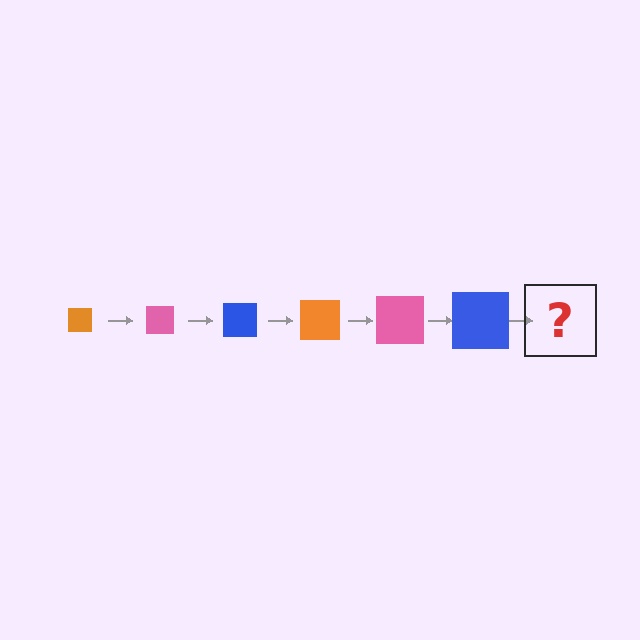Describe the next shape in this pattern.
It should be an orange square, larger than the previous one.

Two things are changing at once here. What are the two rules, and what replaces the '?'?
The two rules are that the square grows larger each step and the color cycles through orange, pink, and blue. The '?' should be an orange square, larger than the previous one.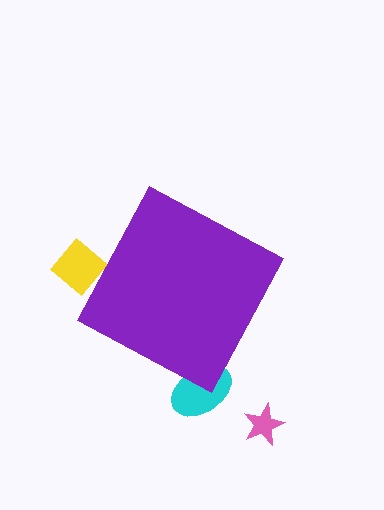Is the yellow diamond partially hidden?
Yes, the yellow diamond is partially hidden behind the purple diamond.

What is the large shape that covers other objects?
A purple diamond.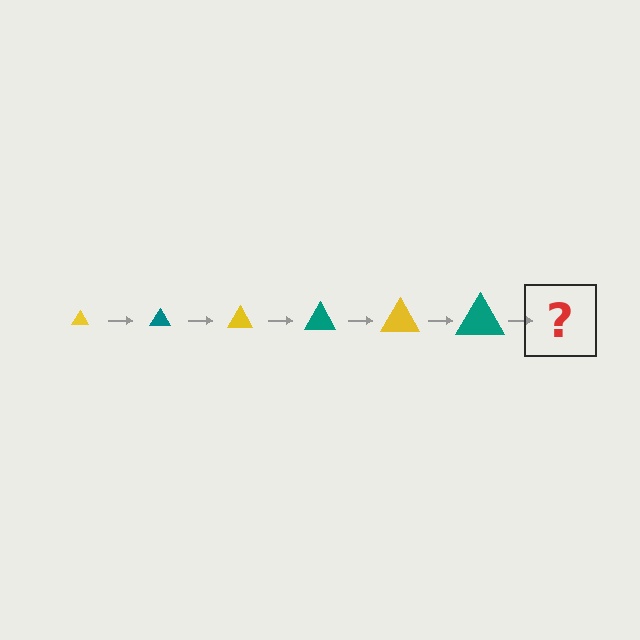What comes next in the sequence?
The next element should be a yellow triangle, larger than the previous one.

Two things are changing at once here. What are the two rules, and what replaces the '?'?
The two rules are that the triangle grows larger each step and the color cycles through yellow and teal. The '?' should be a yellow triangle, larger than the previous one.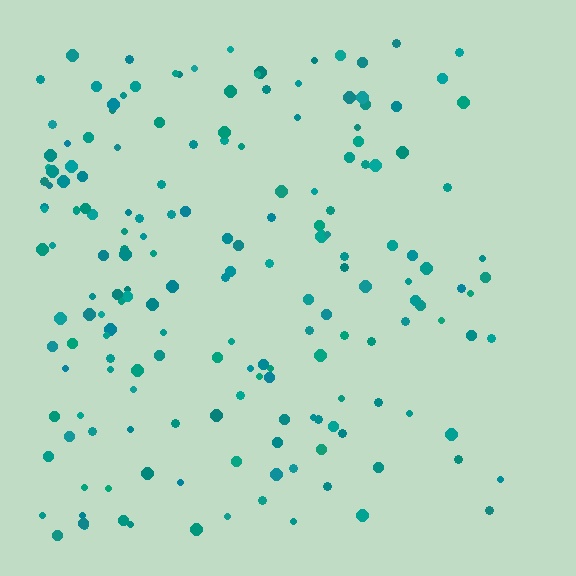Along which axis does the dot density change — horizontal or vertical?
Horizontal.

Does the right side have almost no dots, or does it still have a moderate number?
Still a moderate number, just noticeably fewer than the left.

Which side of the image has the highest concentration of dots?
The left.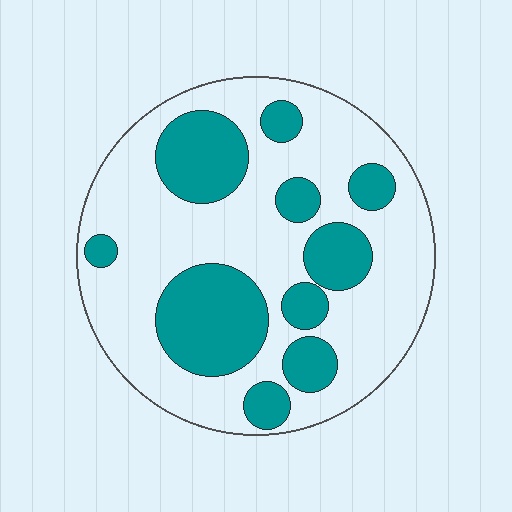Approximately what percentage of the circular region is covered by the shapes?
Approximately 30%.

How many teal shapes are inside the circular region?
10.